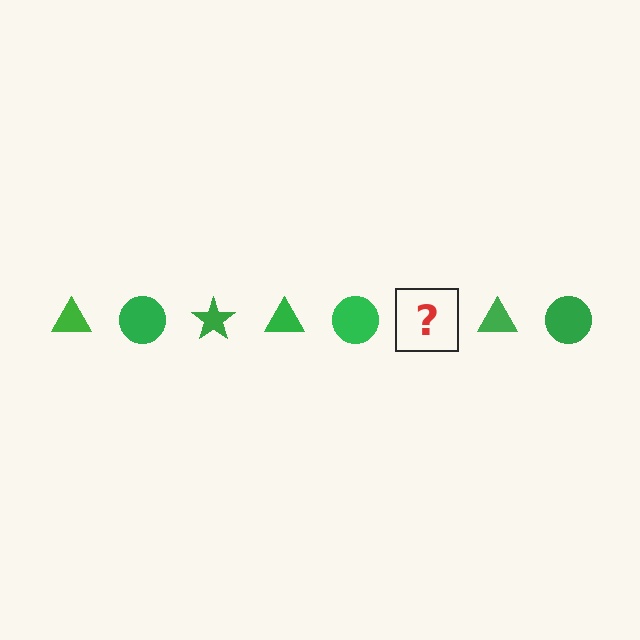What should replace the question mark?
The question mark should be replaced with a green star.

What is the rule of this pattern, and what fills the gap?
The rule is that the pattern cycles through triangle, circle, star shapes in green. The gap should be filled with a green star.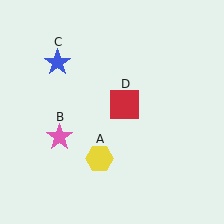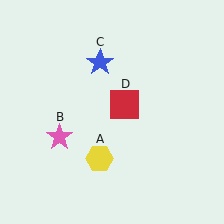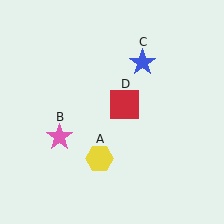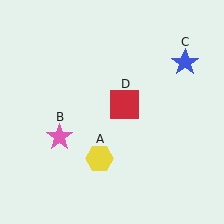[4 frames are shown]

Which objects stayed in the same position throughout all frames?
Yellow hexagon (object A) and pink star (object B) and red square (object D) remained stationary.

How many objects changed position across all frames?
1 object changed position: blue star (object C).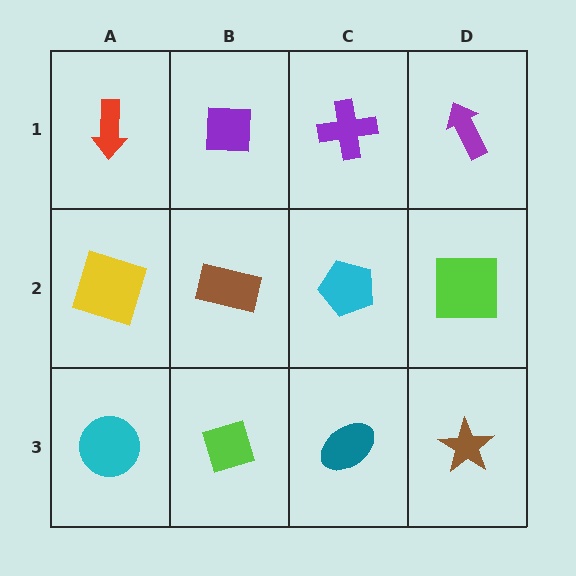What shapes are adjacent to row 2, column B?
A purple square (row 1, column B), a lime diamond (row 3, column B), a yellow square (row 2, column A), a cyan pentagon (row 2, column C).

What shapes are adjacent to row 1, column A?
A yellow square (row 2, column A), a purple square (row 1, column B).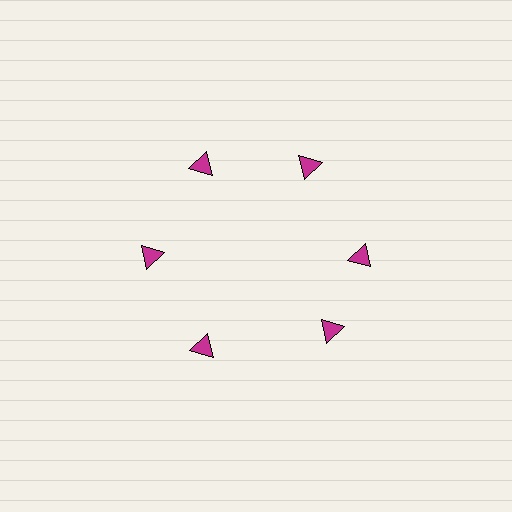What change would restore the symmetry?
The symmetry would be restored by rotating it back into even spacing with its neighbors so that all 6 triangles sit at equal angles and equal distance from the center.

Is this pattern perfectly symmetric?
No. The 6 magenta triangles are arranged in a ring, but one element near the 5 o'clock position is rotated out of alignment along the ring, breaking the 6-fold rotational symmetry.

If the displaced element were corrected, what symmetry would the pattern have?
It would have 6-fold rotational symmetry — the pattern would map onto itself every 60 degrees.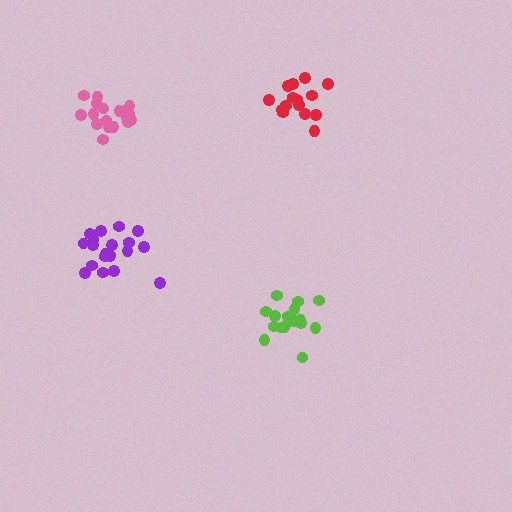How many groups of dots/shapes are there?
There are 4 groups.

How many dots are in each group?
Group 1: 15 dots, Group 2: 19 dots, Group 3: 20 dots, Group 4: 17 dots (71 total).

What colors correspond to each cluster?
The clusters are colored: red, pink, purple, lime.